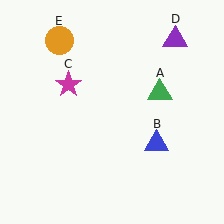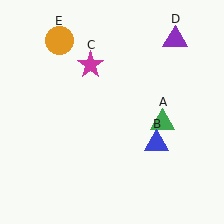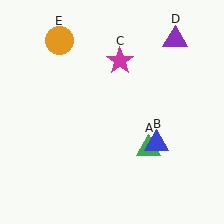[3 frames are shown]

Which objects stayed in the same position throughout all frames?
Blue triangle (object B) and purple triangle (object D) and orange circle (object E) remained stationary.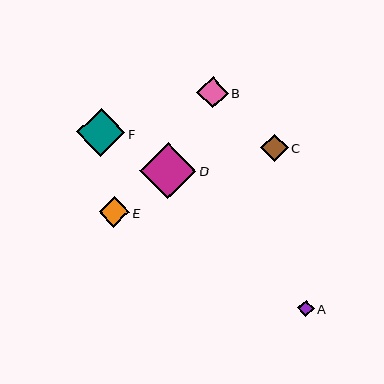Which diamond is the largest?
Diamond D is the largest with a size of approximately 56 pixels.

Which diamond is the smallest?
Diamond A is the smallest with a size of approximately 17 pixels.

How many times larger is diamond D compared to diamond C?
Diamond D is approximately 2.0 times the size of diamond C.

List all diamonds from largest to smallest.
From largest to smallest: D, F, B, E, C, A.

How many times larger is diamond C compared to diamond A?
Diamond C is approximately 1.6 times the size of diamond A.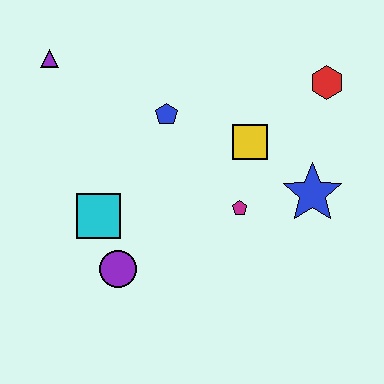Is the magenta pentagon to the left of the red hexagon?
Yes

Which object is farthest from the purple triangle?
The blue star is farthest from the purple triangle.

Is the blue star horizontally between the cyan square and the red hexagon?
Yes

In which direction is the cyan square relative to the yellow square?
The cyan square is to the left of the yellow square.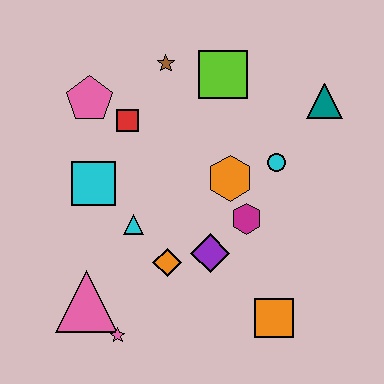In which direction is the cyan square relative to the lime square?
The cyan square is to the left of the lime square.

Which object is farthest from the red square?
The orange square is farthest from the red square.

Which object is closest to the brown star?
The lime square is closest to the brown star.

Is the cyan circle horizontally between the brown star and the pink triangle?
No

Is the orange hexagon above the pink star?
Yes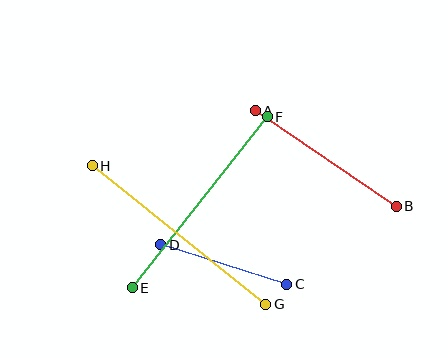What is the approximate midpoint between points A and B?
The midpoint is at approximately (326, 158) pixels.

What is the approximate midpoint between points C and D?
The midpoint is at approximately (224, 265) pixels.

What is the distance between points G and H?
The distance is approximately 222 pixels.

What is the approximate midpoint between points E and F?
The midpoint is at approximately (200, 202) pixels.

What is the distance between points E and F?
The distance is approximately 218 pixels.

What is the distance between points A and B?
The distance is approximately 170 pixels.